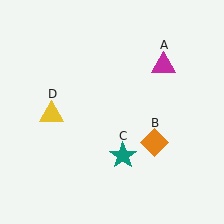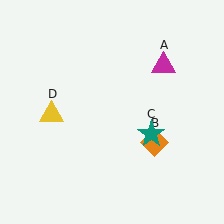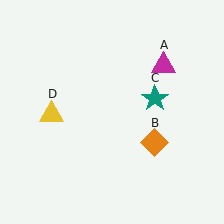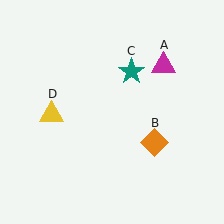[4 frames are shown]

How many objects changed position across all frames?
1 object changed position: teal star (object C).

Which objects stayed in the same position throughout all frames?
Magenta triangle (object A) and orange diamond (object B) and yellow triangle (object D) remained stationary.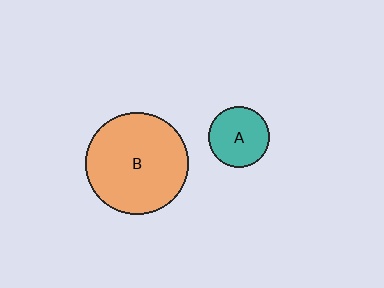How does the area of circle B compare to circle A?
Approximately 2.9 times.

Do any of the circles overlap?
No, none of the circles overlap.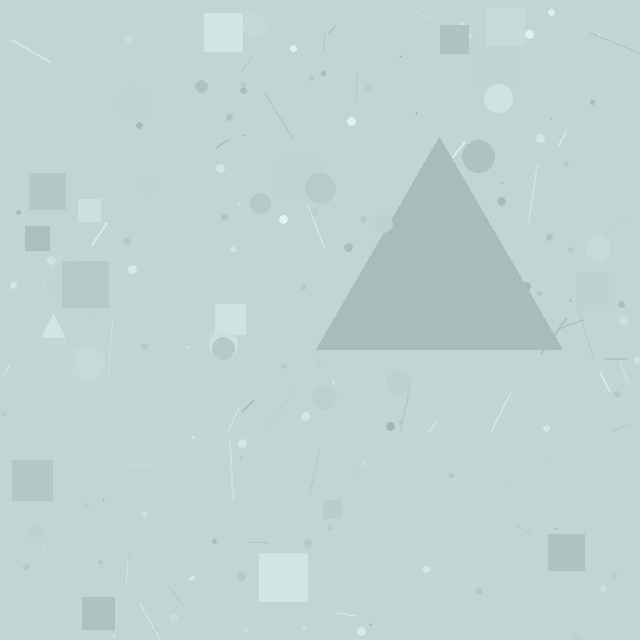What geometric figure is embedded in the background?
A triangle is embedded in the background.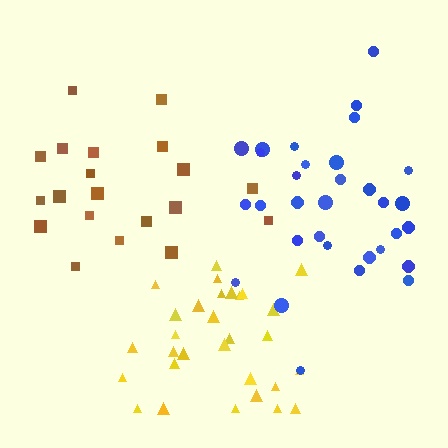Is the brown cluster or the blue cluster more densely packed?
Blue.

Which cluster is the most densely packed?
Yellow.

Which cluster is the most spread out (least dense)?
Brown.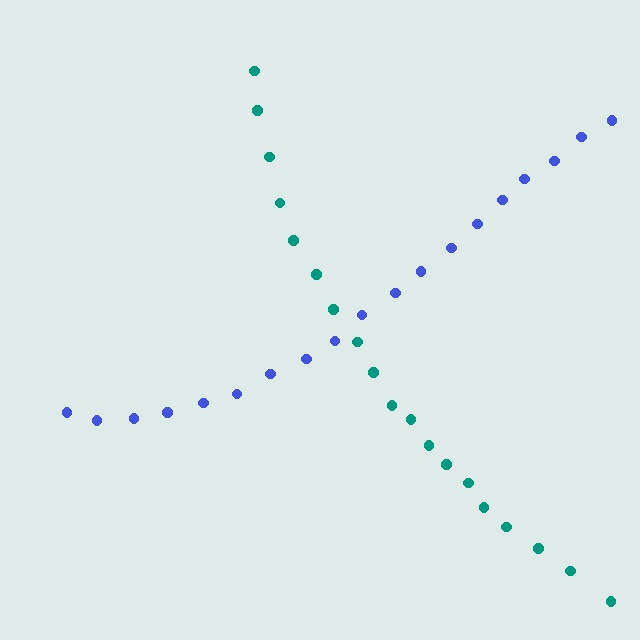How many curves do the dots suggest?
There are 2 distinct paths.